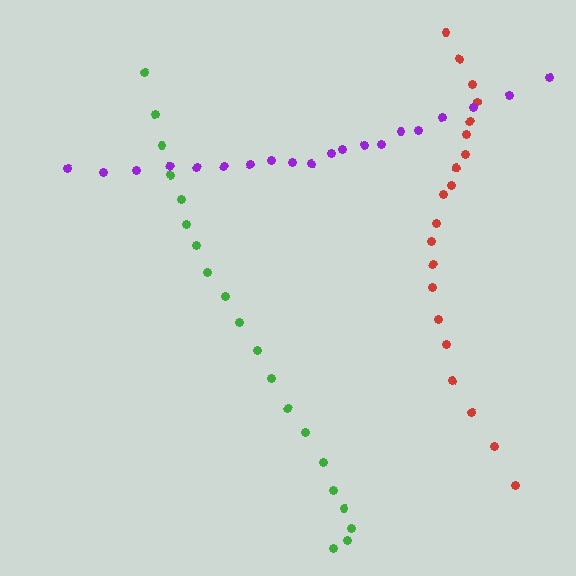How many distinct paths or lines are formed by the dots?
There are 3 distinct paths.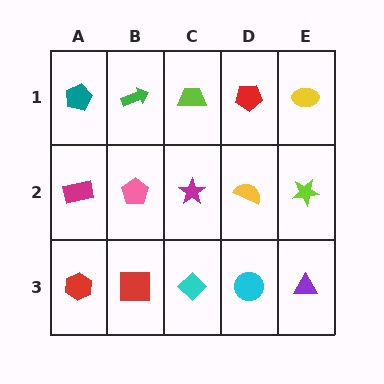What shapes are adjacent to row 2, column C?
A lime trapezoid (row 1, column C), a cyan diamond (row 3, column C), a pink pentagon (row 2, column B), a yellow semicircle (row 2, column D).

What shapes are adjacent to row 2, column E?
A yellow ellipse (row 1, column E), a purple triangle (row 3, column E), a yellow semicircle (row 2, column D).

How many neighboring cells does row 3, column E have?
2.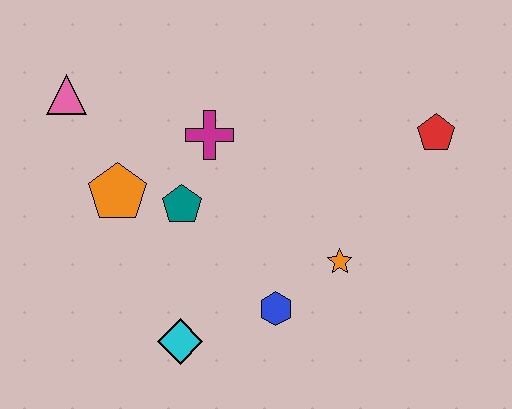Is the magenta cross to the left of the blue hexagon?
Yes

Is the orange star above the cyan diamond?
Yes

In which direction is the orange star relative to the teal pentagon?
The orange star is to the right of the teal pentagon.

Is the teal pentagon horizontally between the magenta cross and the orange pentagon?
Yes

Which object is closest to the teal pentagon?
The orange pentagon is closest to the teal pentagon.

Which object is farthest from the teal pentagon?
The red pentagon is farthest from the teal pentagon.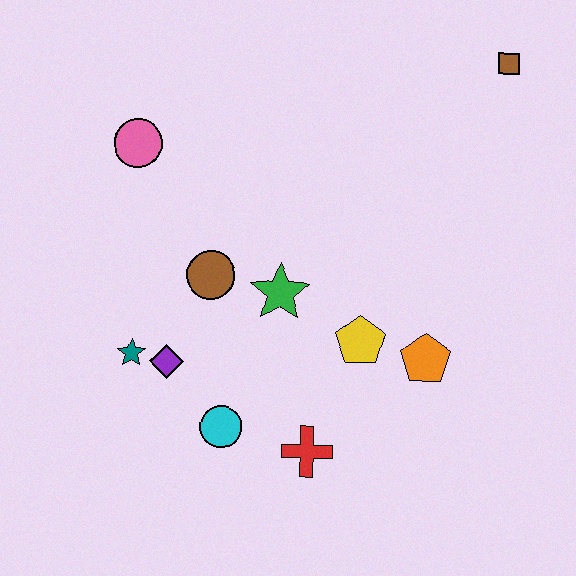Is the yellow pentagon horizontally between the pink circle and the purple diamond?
No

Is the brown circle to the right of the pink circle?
Yes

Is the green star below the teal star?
No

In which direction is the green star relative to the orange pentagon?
The green star is to the left of the orange pentagon.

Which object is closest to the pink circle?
The brown circle is closest to the pink circle.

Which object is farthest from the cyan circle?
The brown square is farthest from the cyan circle.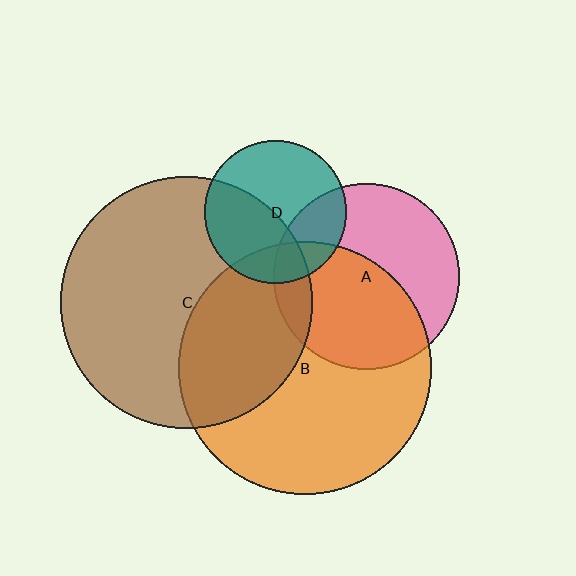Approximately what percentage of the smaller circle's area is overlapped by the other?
Approximately 35%.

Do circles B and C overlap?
Yes.